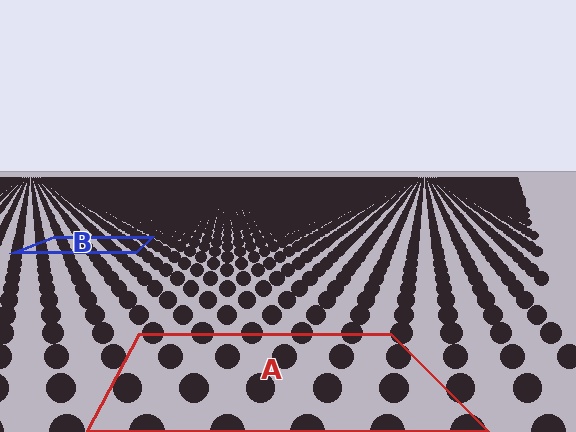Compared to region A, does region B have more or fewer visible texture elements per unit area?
Region B has more texture elements per unit area — they are packed more densely because it is farther away.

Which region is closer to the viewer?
Region A is closer. The texture elements there are larger and more spread out.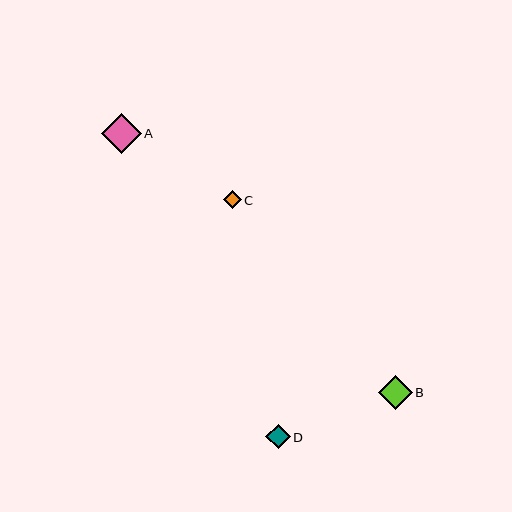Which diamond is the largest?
Diamond A is the largest with a size of approximately 40 pixels.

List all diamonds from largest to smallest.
From largest to smallest: A, B, D, C.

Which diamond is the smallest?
Diamond C is the smallest with a size of approximately 18 pixels.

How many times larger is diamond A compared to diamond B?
Diamond A is approximately 1.2 times the size of diamond B.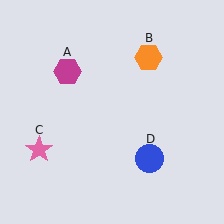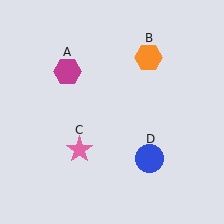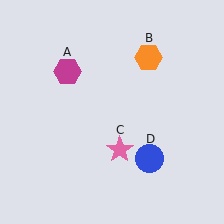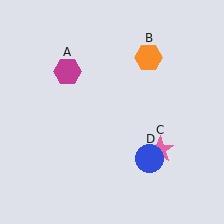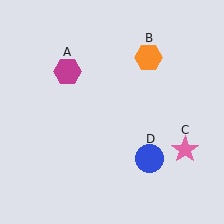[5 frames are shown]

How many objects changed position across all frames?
1 object changed position: pink star (object C).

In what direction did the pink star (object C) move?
The pink star (object C) moved right.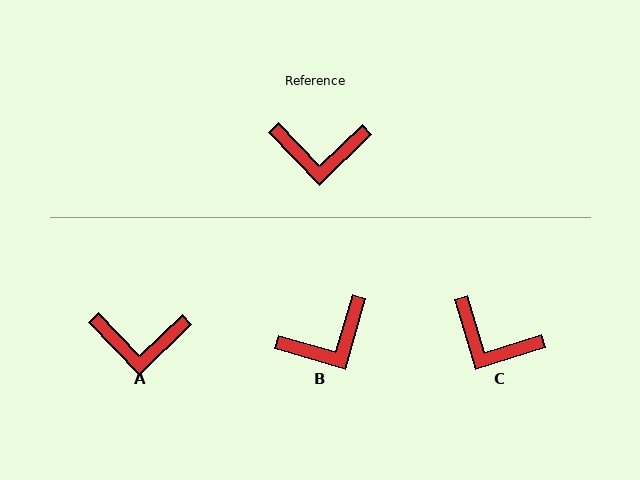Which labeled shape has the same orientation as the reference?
A.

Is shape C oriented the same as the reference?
No, it is off by about 27 degrees.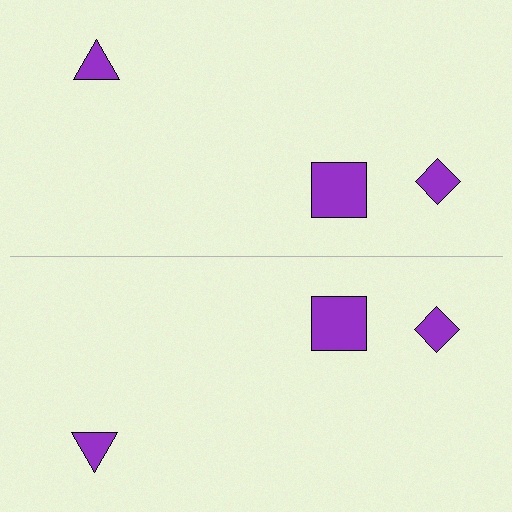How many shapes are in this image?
There are 6 shapes in this image.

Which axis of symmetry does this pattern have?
The pattern has a horizontal axis of symmetry running through the center of the image.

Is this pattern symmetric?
Yes, this pattern has bilateral (reflection) symmetry.